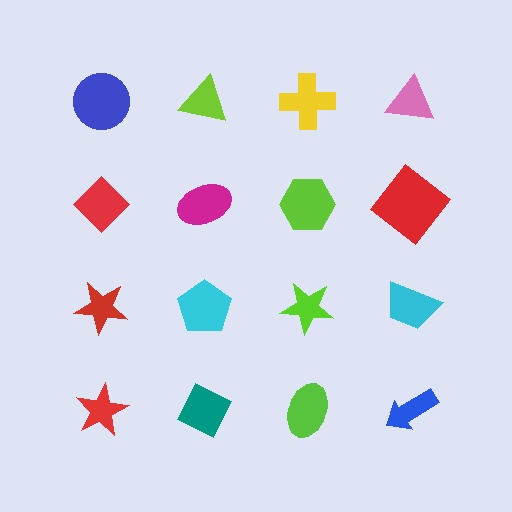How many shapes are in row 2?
4 shapes.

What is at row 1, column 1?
A blue circle.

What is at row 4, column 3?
A lime ellipse.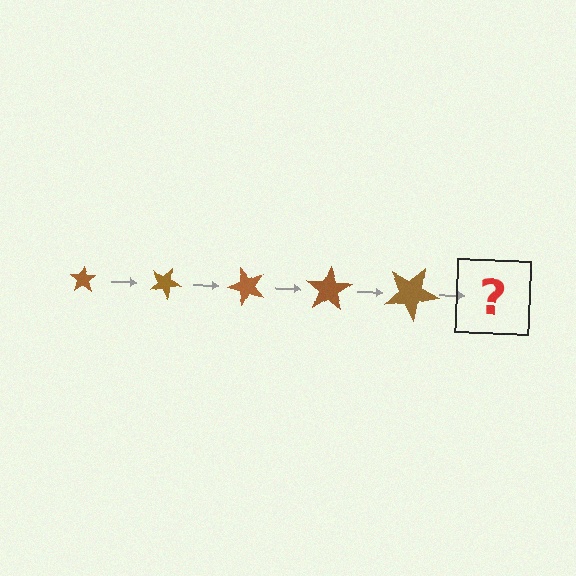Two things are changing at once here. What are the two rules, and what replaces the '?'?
The two rules are that the star grows larger each step and it rotates 25 degrees each step. The '?' should be a star, larger than the previous one and rotated 125 degrees from the start.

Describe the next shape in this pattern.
It should be a star, larger than the previous one and rotated 125 degrees from the start.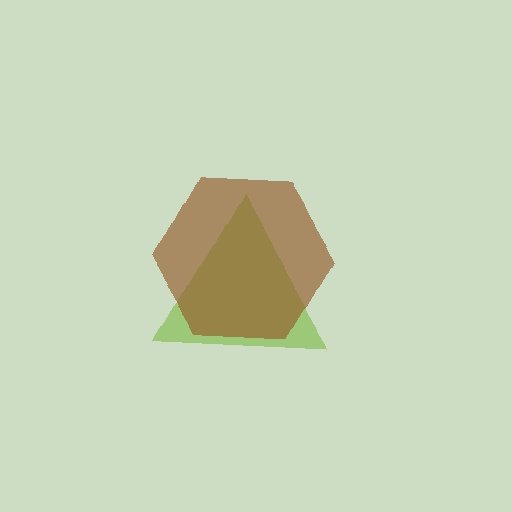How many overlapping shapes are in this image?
There are 2 overlapping shapes in the image.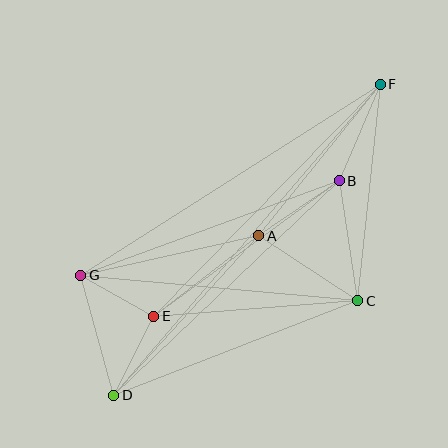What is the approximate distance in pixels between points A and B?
The distance between A and B is approximately 97 pixels.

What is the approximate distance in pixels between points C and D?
The distance between C and D is approximately 261 pixels.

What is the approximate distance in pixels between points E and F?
The distance between E and F is approximately 325 pixels.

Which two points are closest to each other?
Points E and G are closest to each other.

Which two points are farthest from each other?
Points D and F are farthest from each other.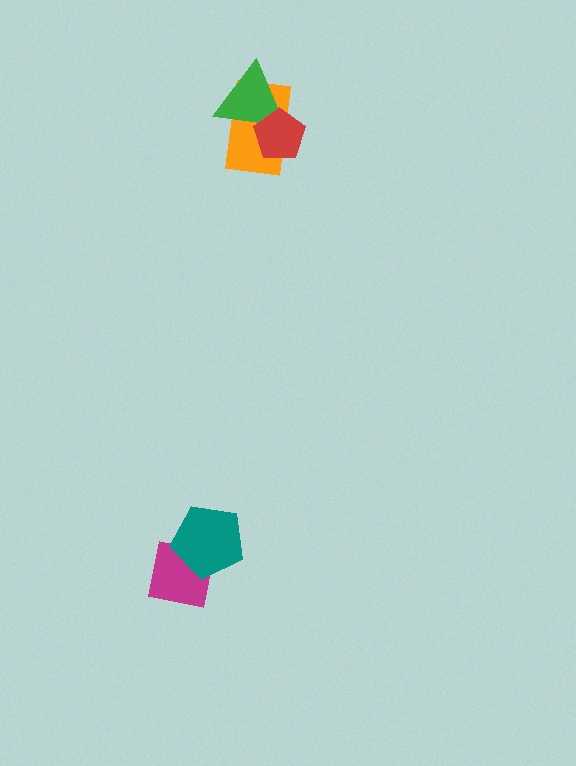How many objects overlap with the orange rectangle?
2 objects overlap with the orange rectangle.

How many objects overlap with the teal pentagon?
1 object overlaps with the teal pentagon.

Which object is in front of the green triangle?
The red pentagon is in front of the green triangle.